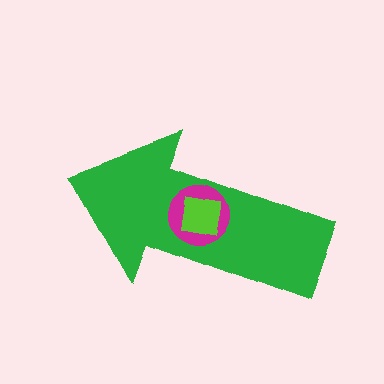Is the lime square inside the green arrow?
Yes.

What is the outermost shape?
The green arrow.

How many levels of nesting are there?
3.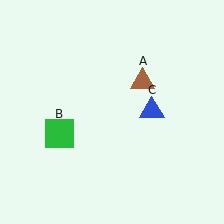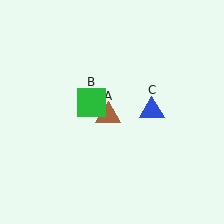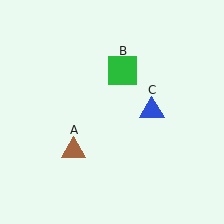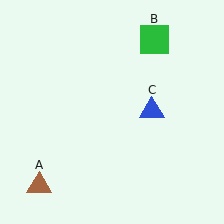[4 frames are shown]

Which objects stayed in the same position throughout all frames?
Blue triangle (object C) remained stationary.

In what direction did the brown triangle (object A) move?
The brown triangle (object A) moved down and to the left.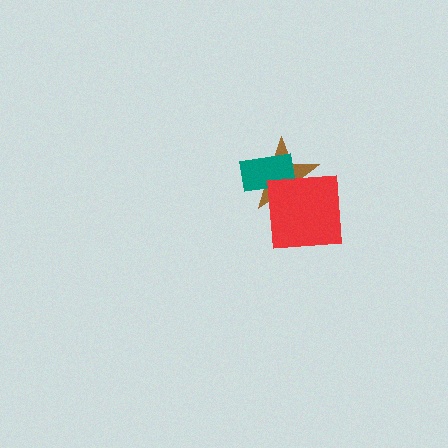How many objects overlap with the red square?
2 objects overlap with the red square.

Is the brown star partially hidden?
Yes, it is partially covered by another shape.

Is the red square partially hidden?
No, no other shape covers it.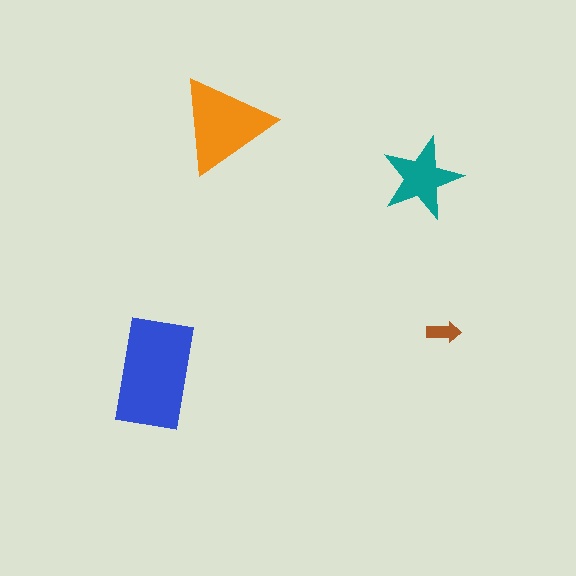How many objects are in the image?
There are 4 objects in the image.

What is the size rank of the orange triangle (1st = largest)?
2nd.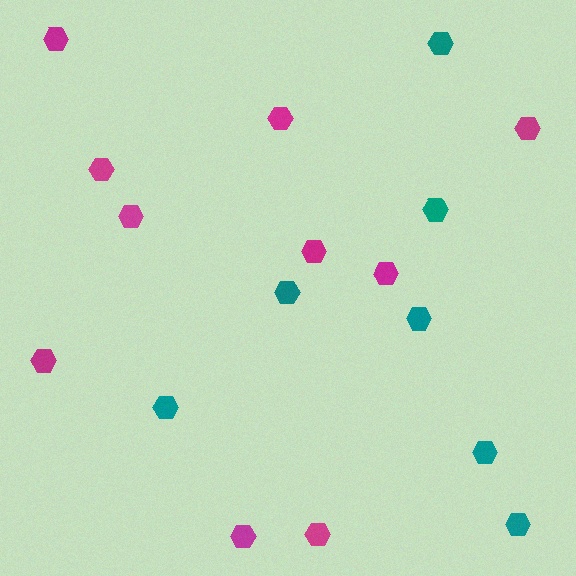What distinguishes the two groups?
There are 2 groups: one group of magenta hexagons (10) and one group of teal hexagons (7).